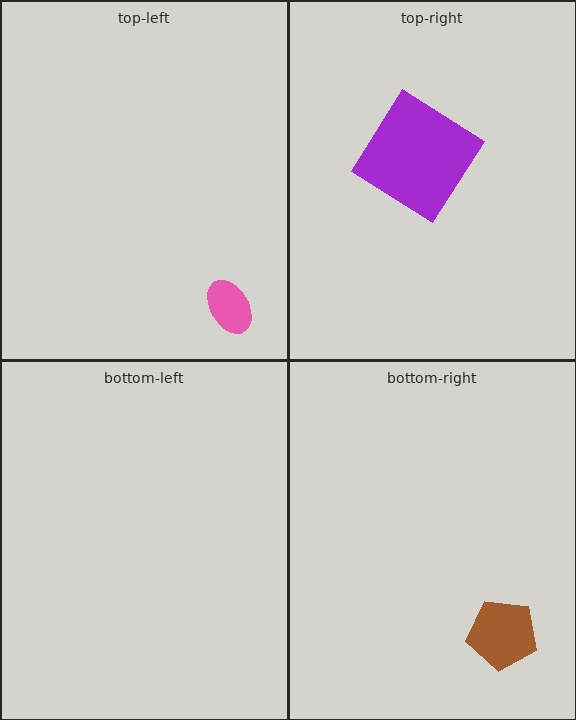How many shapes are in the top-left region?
1.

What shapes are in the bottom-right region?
The brown pentagon.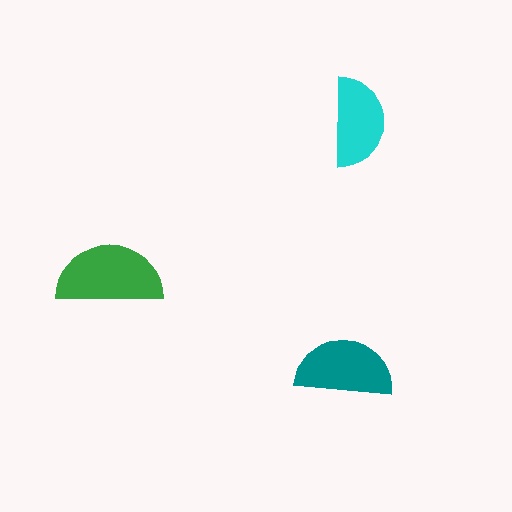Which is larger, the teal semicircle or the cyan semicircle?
The teal one.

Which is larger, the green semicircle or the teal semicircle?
The green one.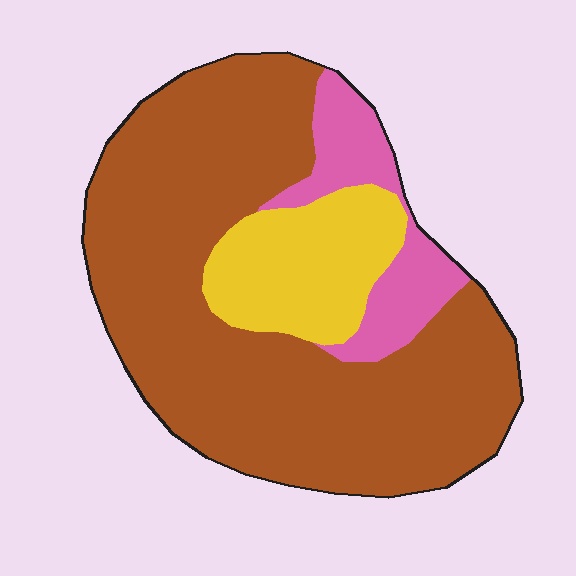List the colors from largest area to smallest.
From largest to smallest: brown, yellow, pink.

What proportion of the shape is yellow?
Yellow takes up about one sixth (1/6) of the shape.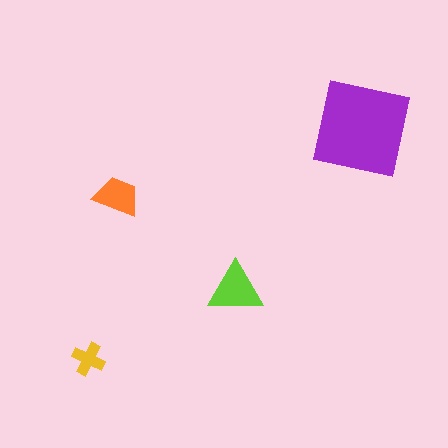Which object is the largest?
The purple square.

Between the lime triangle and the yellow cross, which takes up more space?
The lime triangle.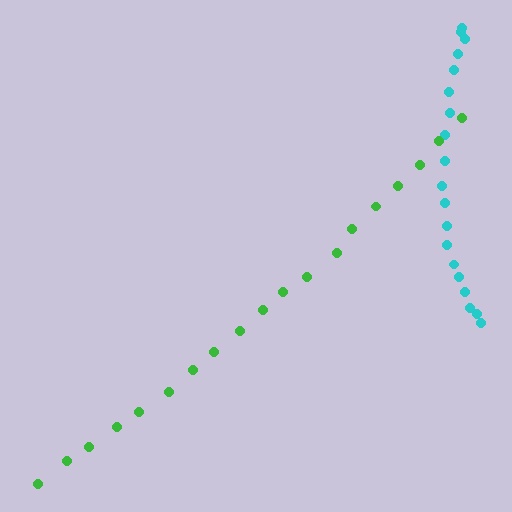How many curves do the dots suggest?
There are 2 distinct paths.